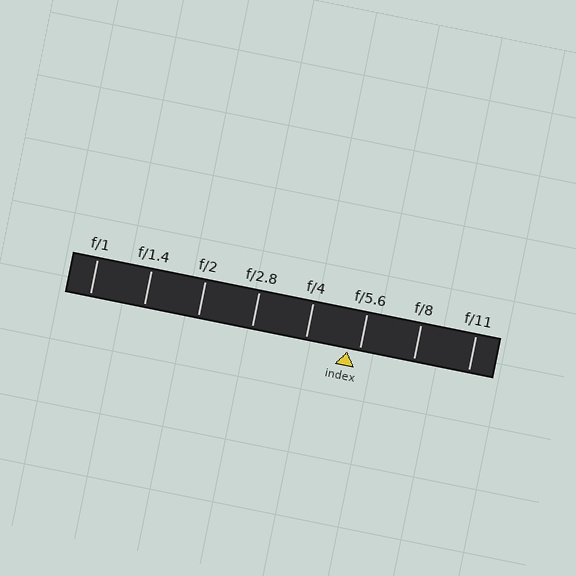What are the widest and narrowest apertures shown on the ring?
The widest aperture shown is f/1 and the narrowest is f/11.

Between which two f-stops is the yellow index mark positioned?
The index mark is between f/4 and f/5.6.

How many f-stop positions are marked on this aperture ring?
There are 8 f-stop positions marked.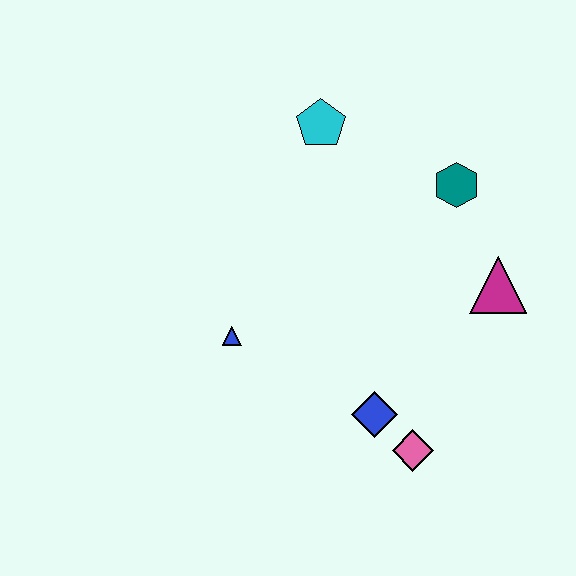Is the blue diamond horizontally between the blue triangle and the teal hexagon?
Yes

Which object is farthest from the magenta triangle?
The blue triangle is farthest from the magenta triangle.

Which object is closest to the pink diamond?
The blue diamond is closest to the pink diamond.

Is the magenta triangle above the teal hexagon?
No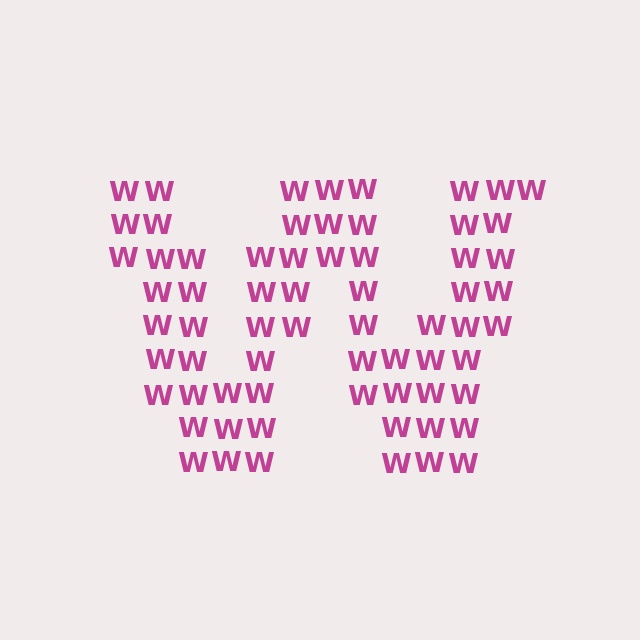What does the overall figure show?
The overall figure shows the letter W.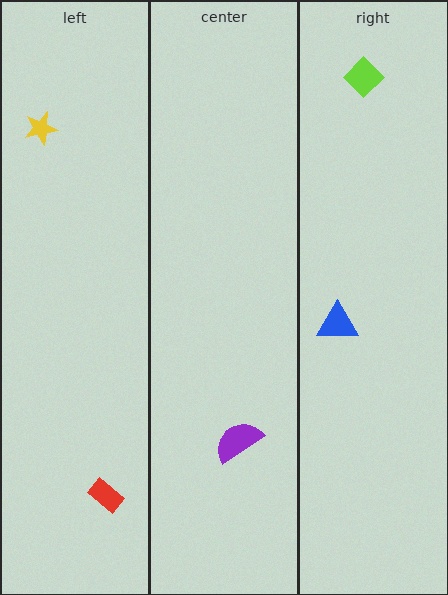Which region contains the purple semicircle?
The center region.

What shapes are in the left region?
The red rectangle, the yellow star.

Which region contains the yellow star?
The left region.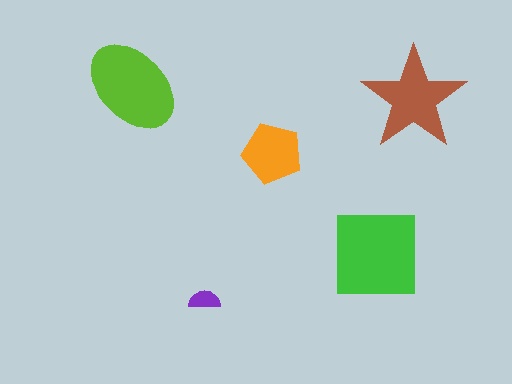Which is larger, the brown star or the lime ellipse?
The lime ellipse.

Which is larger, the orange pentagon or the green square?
The green square.